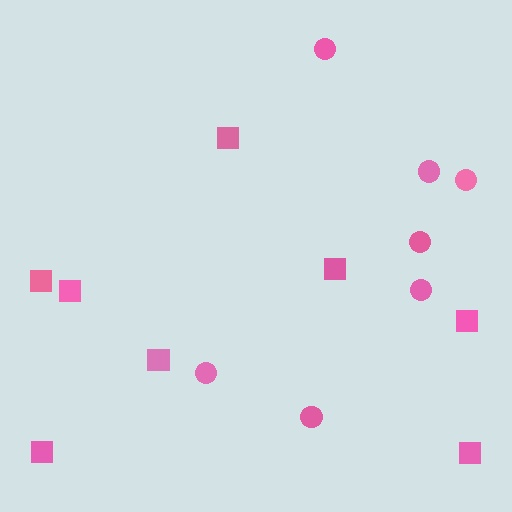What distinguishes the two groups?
There are 2 groups: one group of circles (7) and one group of squares (8).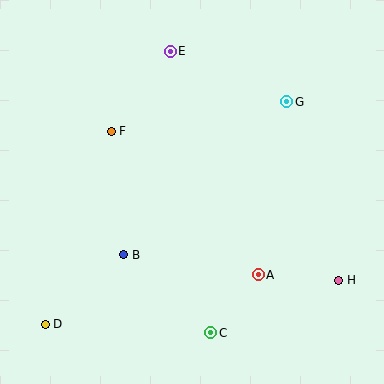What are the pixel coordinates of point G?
Point G is at (287, 102).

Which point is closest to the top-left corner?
Point F is closest to the top-left corner.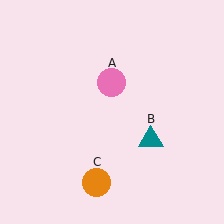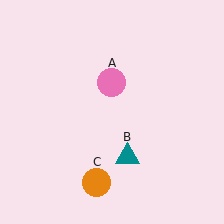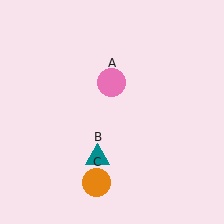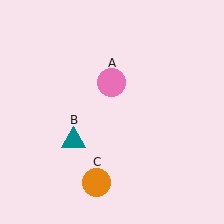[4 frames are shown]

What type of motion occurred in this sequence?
The teal triangle (object B) rotated clockwise around the center of the scene.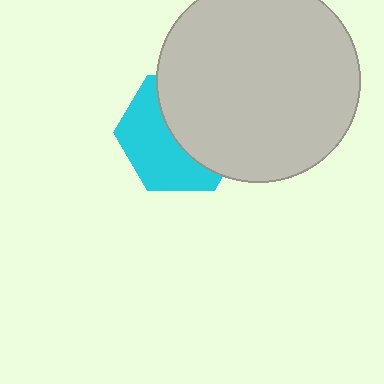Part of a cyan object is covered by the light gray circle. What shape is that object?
It is a hexagon.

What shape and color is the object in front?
The object in front is a light gray circle.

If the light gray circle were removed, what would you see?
You would see the complete cyan hexagon.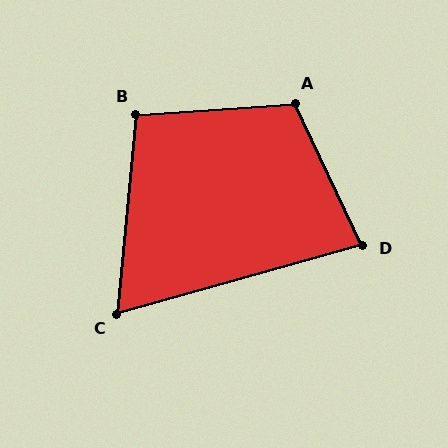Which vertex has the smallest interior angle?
C, at approximately 69 degrees.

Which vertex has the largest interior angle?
A, at approximately 111 degrees.